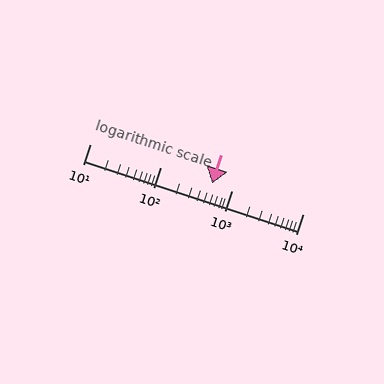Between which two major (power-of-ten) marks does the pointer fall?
The pointer is between 100 and 1000.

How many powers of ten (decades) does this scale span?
The scale spans 3 decades, from 10 to 10000.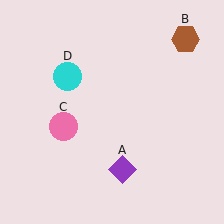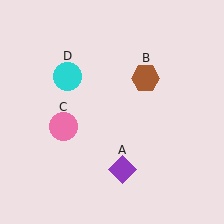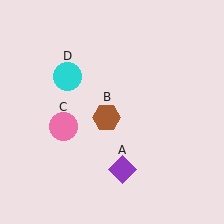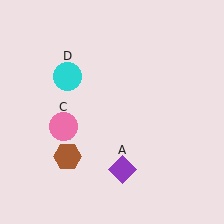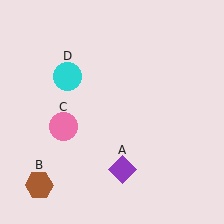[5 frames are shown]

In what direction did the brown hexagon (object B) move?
The brown hexagon (object B) moved down and to the left.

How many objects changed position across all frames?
1 object changed position: brown hexagon (object B).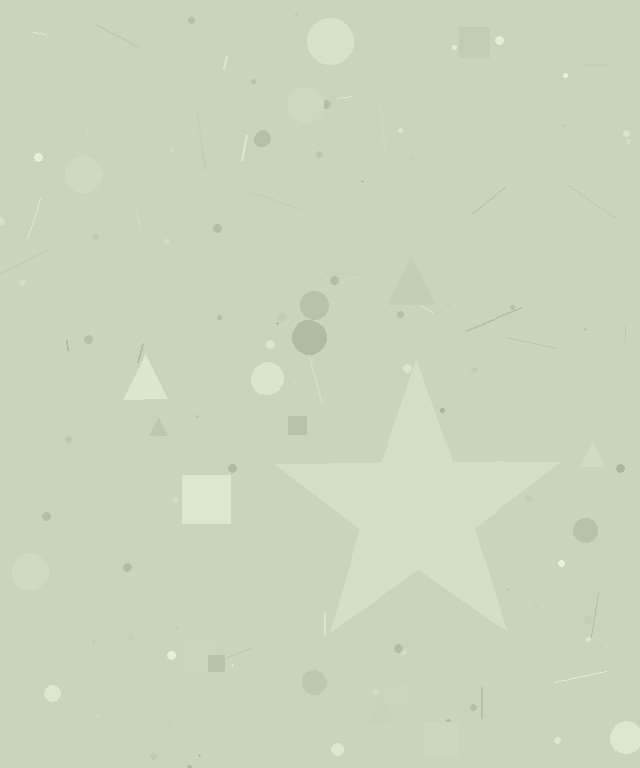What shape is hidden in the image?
A star is hidden in the image.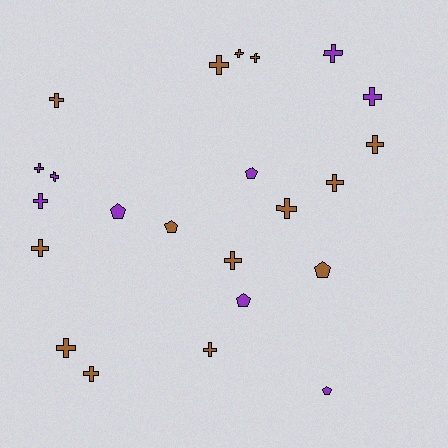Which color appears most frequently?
Brown, with 14 objects.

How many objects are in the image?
There are 23 objects.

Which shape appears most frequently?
Cross, with 17 objects.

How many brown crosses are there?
There are 12 brown crosses.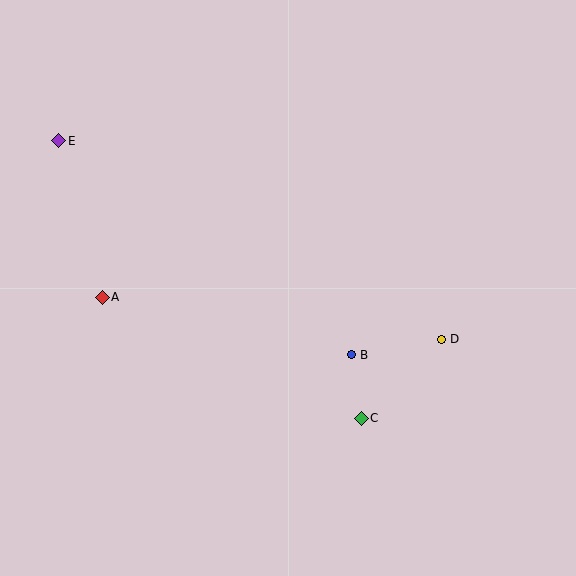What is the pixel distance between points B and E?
The distance between B and E is 362 pixels.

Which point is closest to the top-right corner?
Point D is closest to the top-right corner.